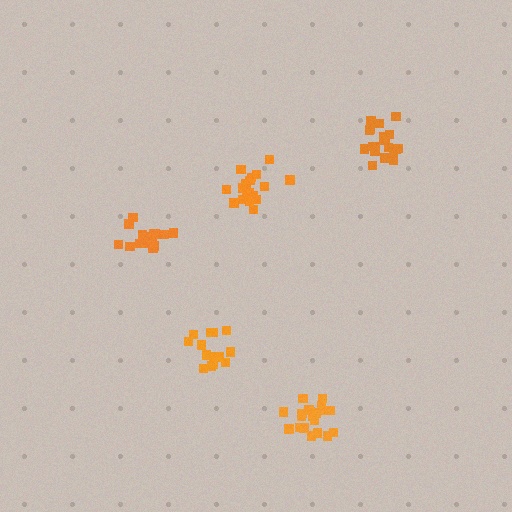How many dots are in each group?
Group 1: 19 dots, Group 2: 16 dots, Group 3: 20 dots, Group 4: 19 dots, Group 5: 14 dots (88 total).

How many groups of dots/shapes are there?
There are 5 groups.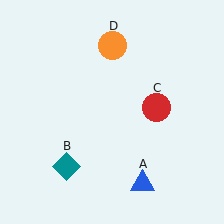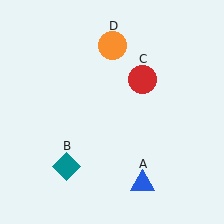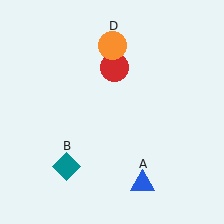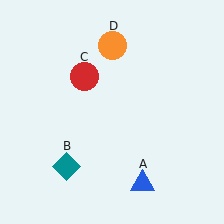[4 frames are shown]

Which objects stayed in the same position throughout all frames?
Blue triangle (object A) and teal diamond (object B) and orange circle (object D) remained stationary.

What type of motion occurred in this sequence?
The red circle (object C) rotated counterclockwise around the center of the scene.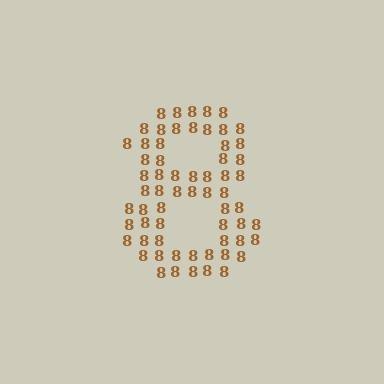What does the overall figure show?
The overall figure shows the digit 8.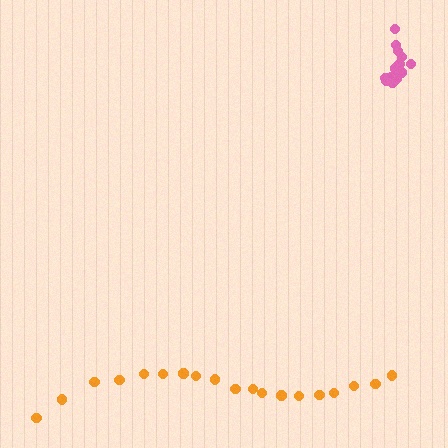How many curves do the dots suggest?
There are 2 distinct paths.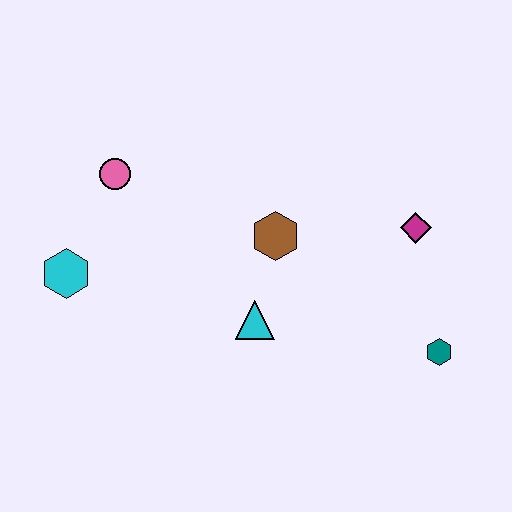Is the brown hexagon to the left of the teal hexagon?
Yes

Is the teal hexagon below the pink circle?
Yes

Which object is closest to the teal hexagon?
The magenta diamond is closest to the teal hexagon.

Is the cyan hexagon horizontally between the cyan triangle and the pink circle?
No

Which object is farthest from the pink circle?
The teal hexagon is farthest from the pink circle.